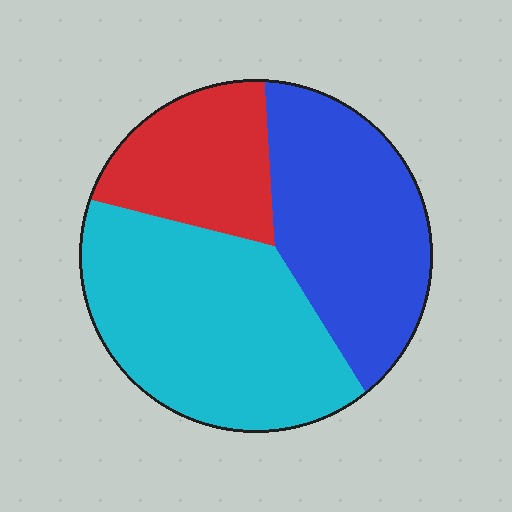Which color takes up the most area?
Cyan, at roughly 45%.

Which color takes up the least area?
Red, at roughly 20%.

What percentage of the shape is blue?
Blue takes up between a third and a half of the shape.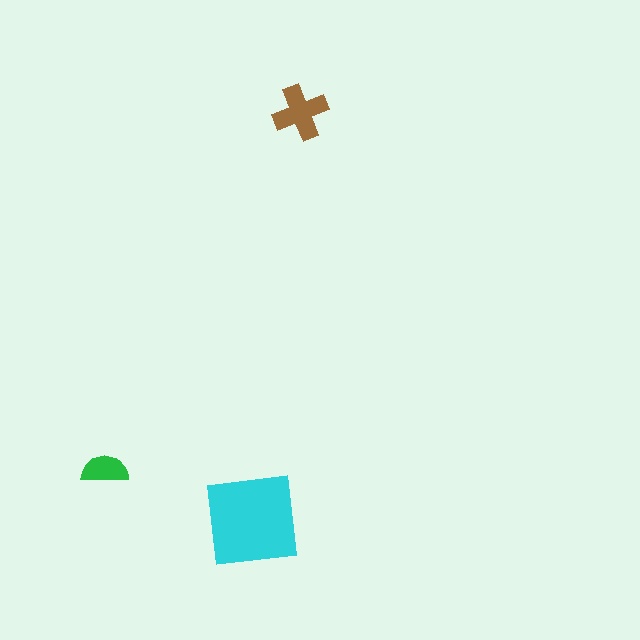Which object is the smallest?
The green semicircle.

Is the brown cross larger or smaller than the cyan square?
Smaller.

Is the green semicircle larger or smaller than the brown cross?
Smaller.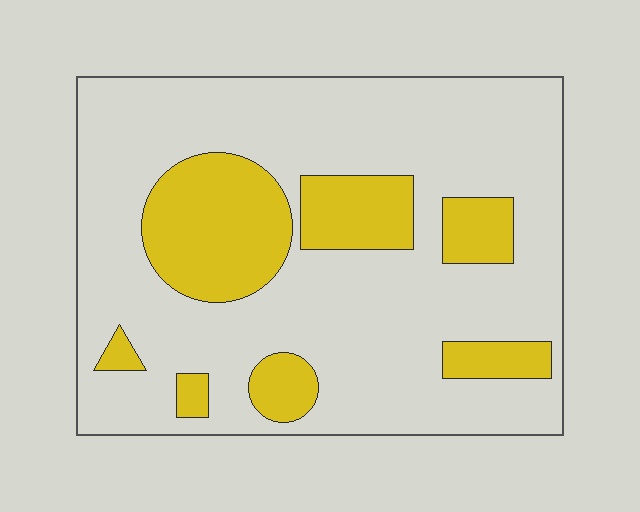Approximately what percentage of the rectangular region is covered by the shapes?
Approximately 25%.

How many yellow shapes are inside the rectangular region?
7.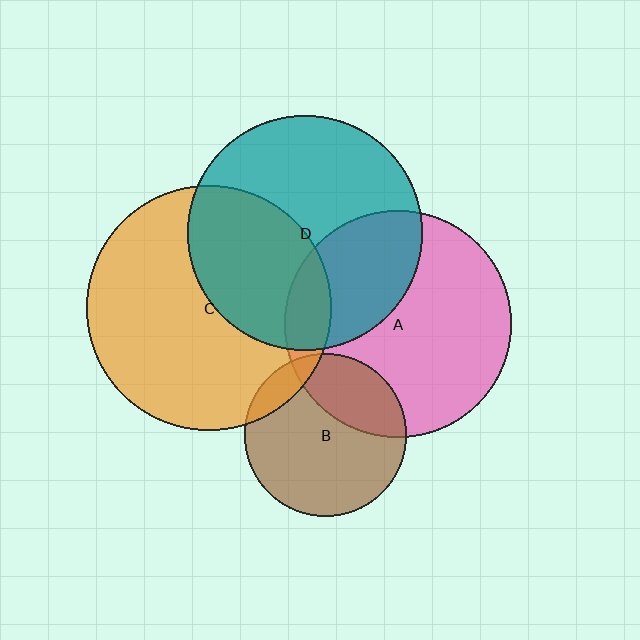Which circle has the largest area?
Circle C (orange).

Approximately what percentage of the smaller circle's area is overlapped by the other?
Approximately 30%.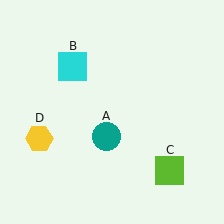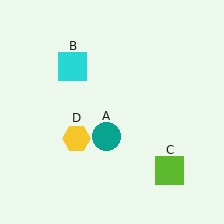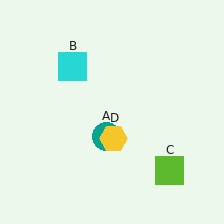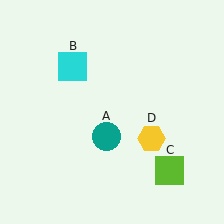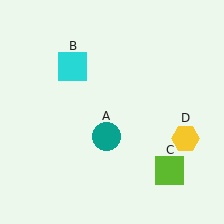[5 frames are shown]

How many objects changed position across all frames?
1 object changed position: yellow hexagon (object D).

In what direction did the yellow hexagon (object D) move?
The yellow hexagon (object D) moved right.